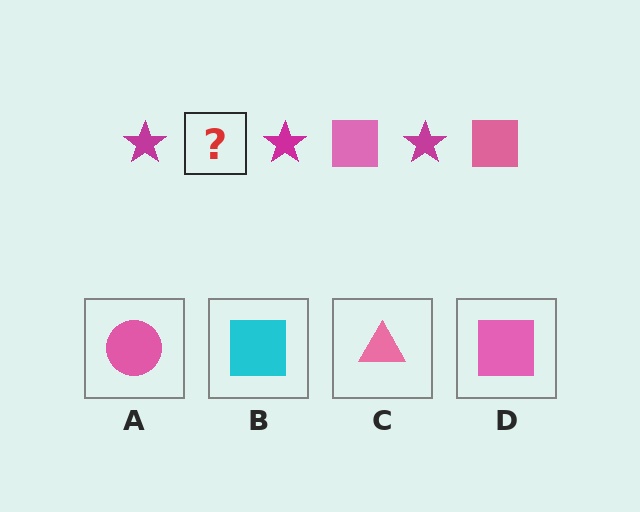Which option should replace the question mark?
Option D.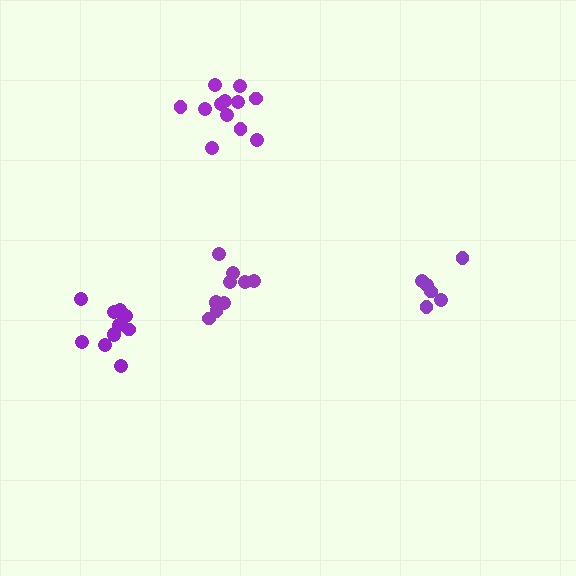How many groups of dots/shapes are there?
There are 4 groups.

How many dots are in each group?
Group 1: 12 dots, Group 2: 6 dots, Group 3: 10 dots, Group 4: 12 dots (40 total).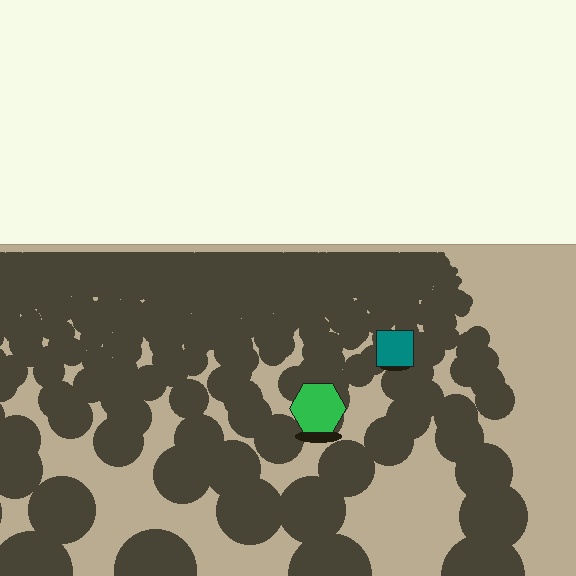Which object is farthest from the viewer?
The teal square is farthest from the viewer. It appears smaller and the ground texture around it is denser.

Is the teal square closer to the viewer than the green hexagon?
No. The green hexagon is closer — you can tell from the texture gradient: the ground texture is coarser near it.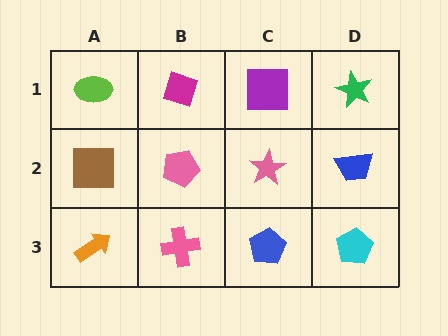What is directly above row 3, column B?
A pink pentagon.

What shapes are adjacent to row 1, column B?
A pink pentagon (row 2, column B), a lime ellipse (row 1, column A), a purple square (row 1, column C).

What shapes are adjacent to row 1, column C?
A pink star (row 2, column C), a magenta diamond (row 1, column B), a green star (row 1, column D).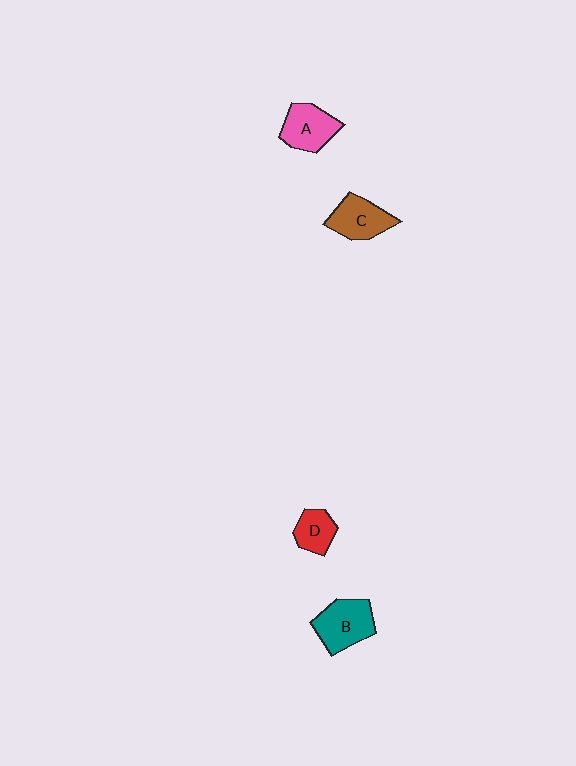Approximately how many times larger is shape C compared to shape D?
Approximately 1.4 times.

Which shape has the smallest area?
Shape D (red).